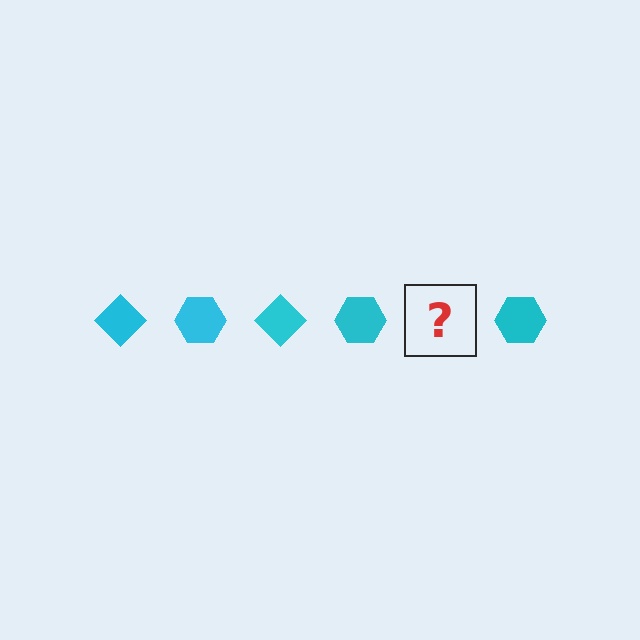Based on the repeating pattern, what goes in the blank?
The blank should be a cyan diamond.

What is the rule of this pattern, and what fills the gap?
The rule is that the pattern cycles through diamond, hexagon shapes in cyan. The gap should be filled with a cyan diamond.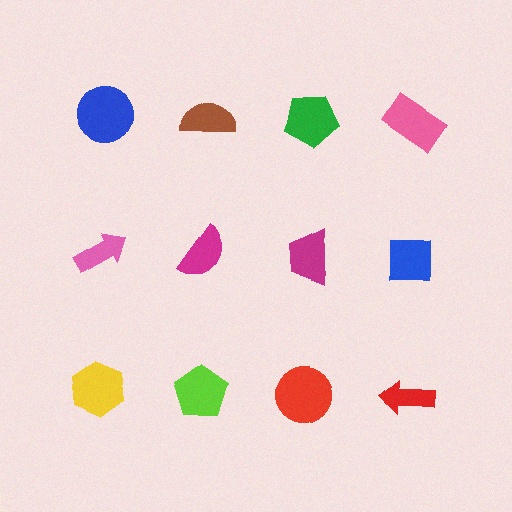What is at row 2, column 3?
A magenta trapezoid.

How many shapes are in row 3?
4 shapes.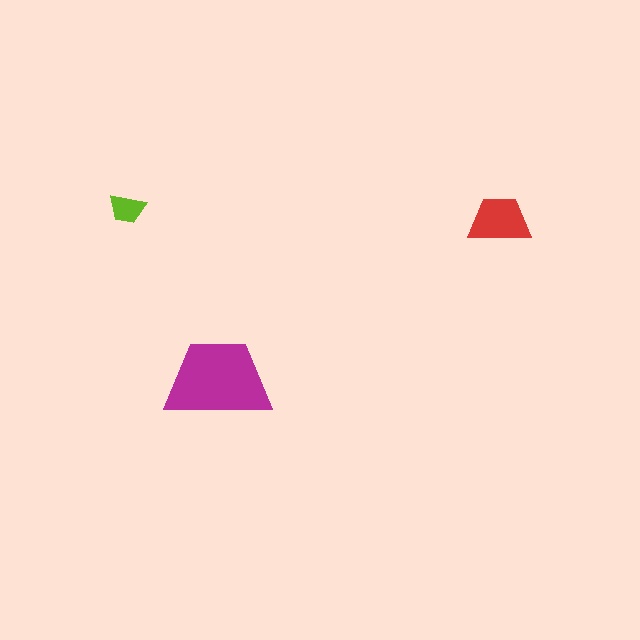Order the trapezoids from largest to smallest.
the magenta one, the red one, the lime one.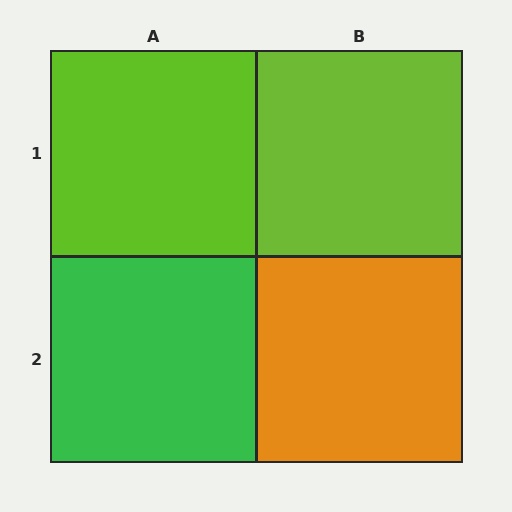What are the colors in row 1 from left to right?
Lime, lime.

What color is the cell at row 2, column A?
Green.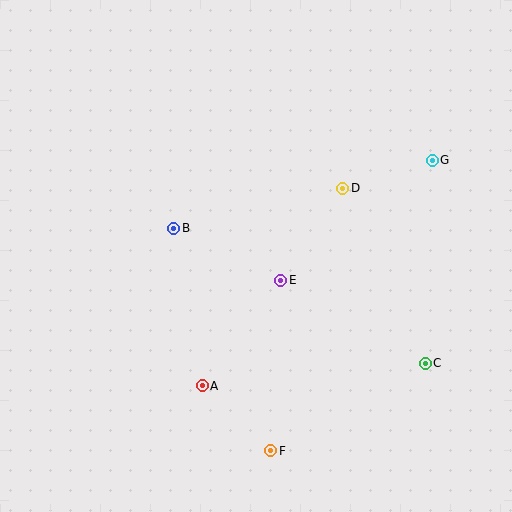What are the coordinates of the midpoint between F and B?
The midpoint between F and B is at (222, 339).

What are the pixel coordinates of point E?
Point E is at (281, 280).